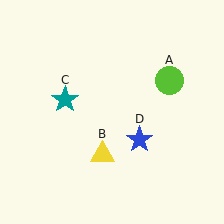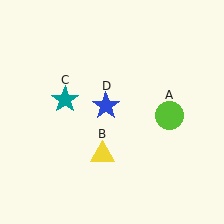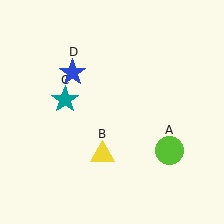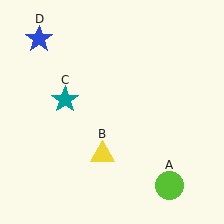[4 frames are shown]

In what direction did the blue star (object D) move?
The blue star (object D) moved up and to the left.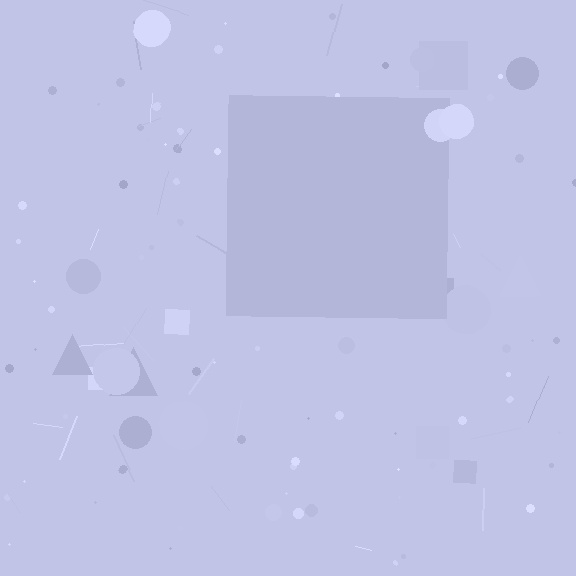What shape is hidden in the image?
A square is hidden in the image.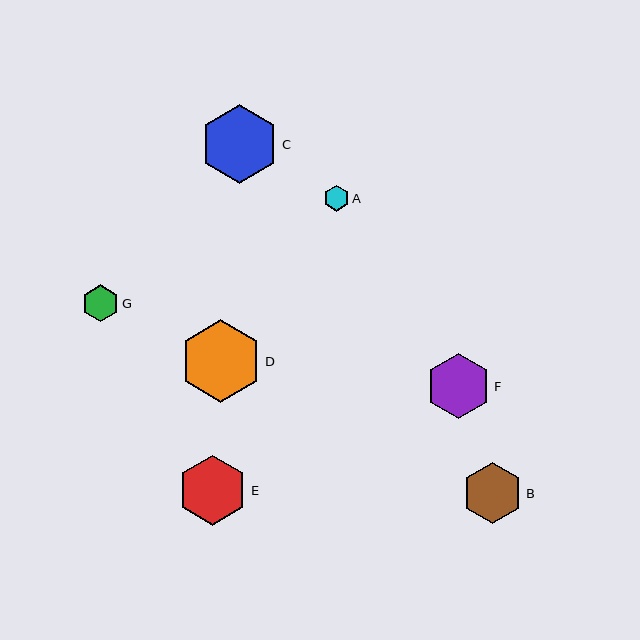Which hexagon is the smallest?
Hexagon A is the smallest with a size of approximately 26 pixels.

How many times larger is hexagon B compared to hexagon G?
Hexagon B is approximately 1.6 times the size of hexagon G.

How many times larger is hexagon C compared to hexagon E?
Hexagon C is approximately 1.1 times the size of hexagon E.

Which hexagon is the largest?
Hexagon D is the largest with a size of approximately 82 pixels.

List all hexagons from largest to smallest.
From largest to smallest: D, C, E, F, B, G, A.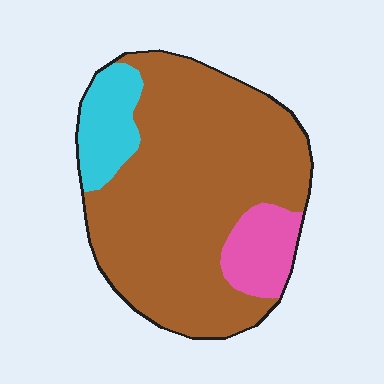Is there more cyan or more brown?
Brown.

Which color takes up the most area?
Brown, at roughly 75%.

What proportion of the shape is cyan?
Cyan covers about 10% of the shape.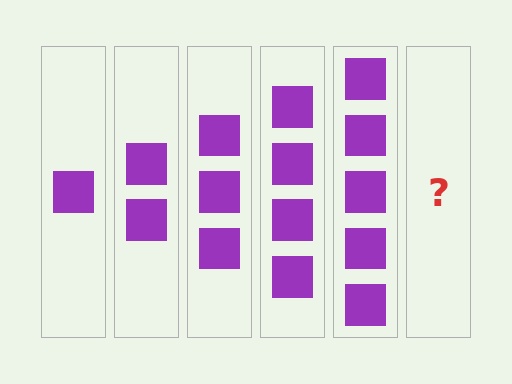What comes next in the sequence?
The next element should be 6 squares.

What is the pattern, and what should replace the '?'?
The pattern is that each step adds one more square. The '?' should be 6 squares.